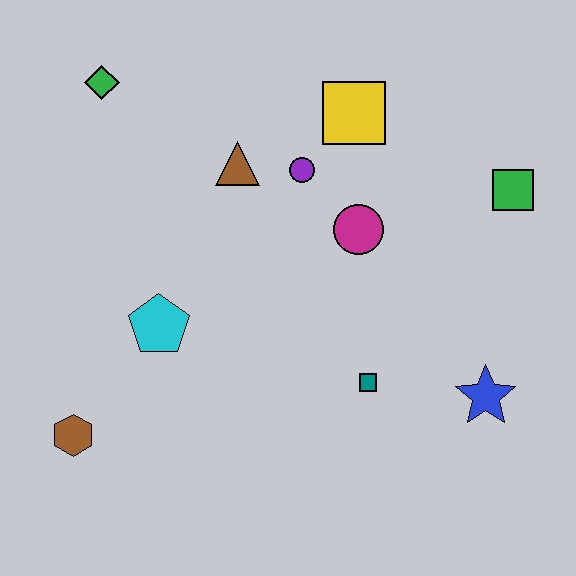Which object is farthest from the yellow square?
The brown hexagon is farthest from the yellow square.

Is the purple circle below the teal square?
No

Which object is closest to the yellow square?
The purple circle is closest to the yellow square.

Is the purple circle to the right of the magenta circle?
No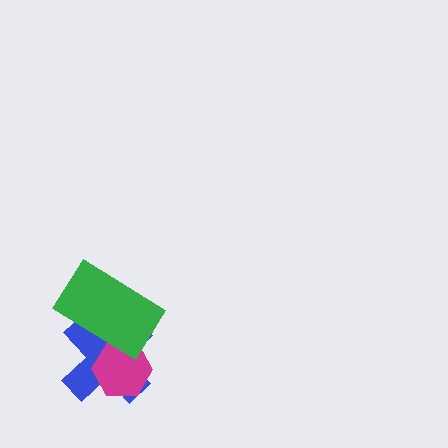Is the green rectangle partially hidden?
No, no other shape covers it.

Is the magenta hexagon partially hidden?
Yes, it is partially covered by another shape.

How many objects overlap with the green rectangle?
2 objects overlap with the green rectangle.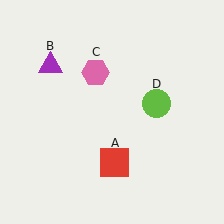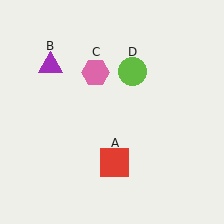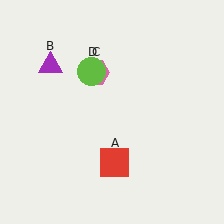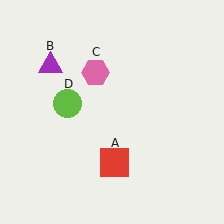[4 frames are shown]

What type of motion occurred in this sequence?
The lime circle (object D) rotated counterclockwise around the center of the scene.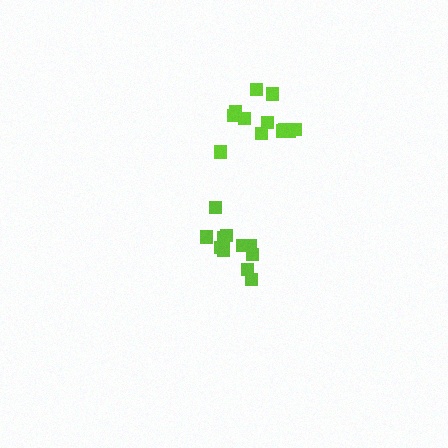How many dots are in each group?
Group 1: 12 dots, Group 2: 12 dots (24 total).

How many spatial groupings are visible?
There are 2 spatial groupings.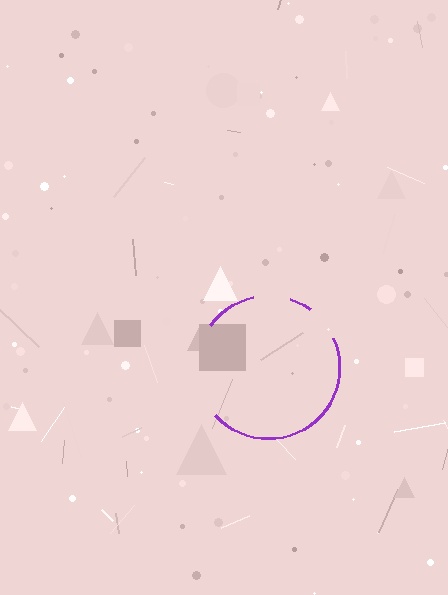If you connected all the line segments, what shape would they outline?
They would outline a circle.